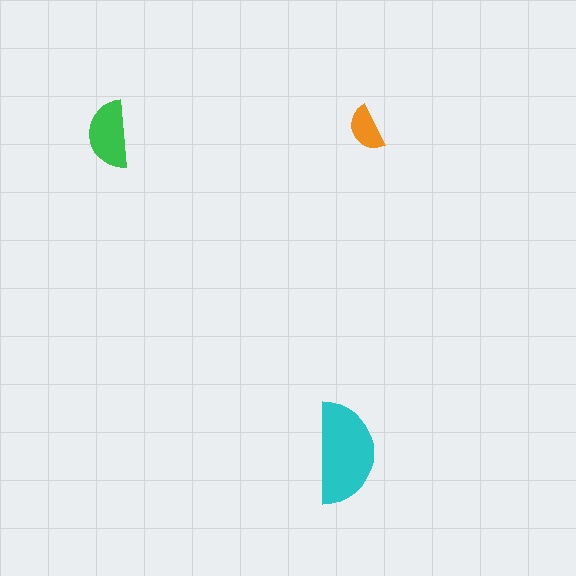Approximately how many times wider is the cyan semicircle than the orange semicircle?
About 2 times wider.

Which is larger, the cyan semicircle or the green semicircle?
The cyan one.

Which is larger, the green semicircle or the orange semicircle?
The green one.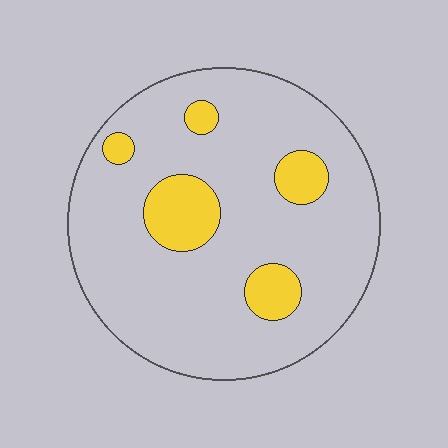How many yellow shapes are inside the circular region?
5.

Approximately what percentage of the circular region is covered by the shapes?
Approximately 15%.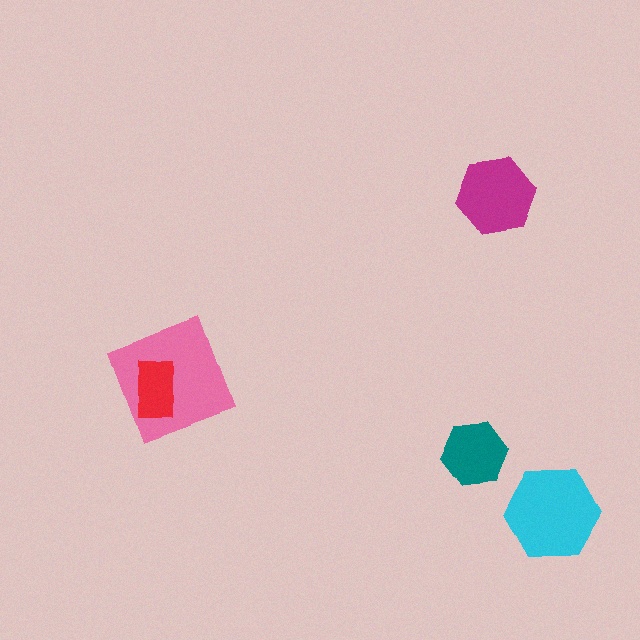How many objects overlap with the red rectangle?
1 object overlaps with the red rectangle.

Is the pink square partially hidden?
Yes, it is partially covered by another shape.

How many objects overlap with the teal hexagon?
0 objects overlap with the teal hexagon.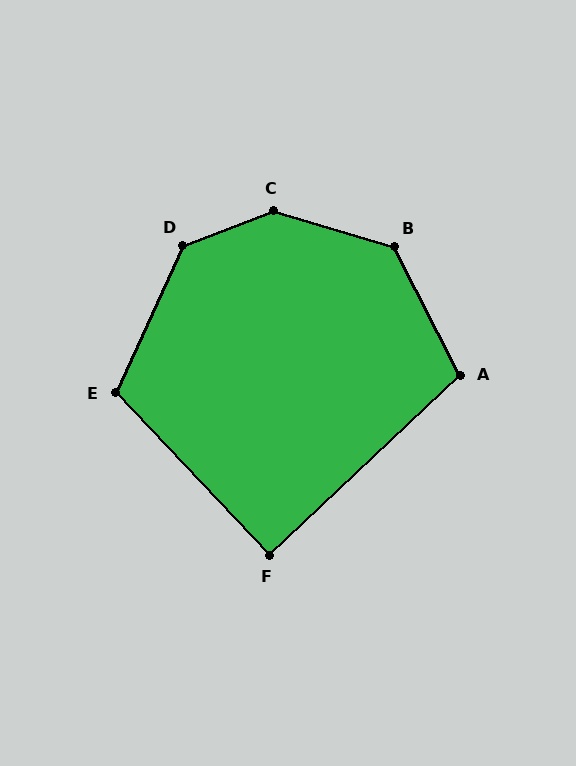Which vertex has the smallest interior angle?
F, at approximately 90 degrees.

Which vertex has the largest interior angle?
C, at approximately 142 degrees.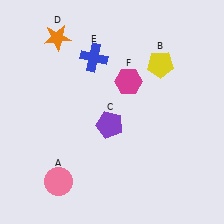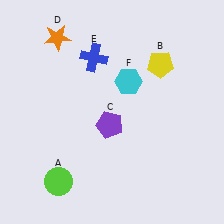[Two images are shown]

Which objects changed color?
A changed from pink to lime. F changed from magenta to cyan.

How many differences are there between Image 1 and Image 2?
There are 2 differences between the two images.